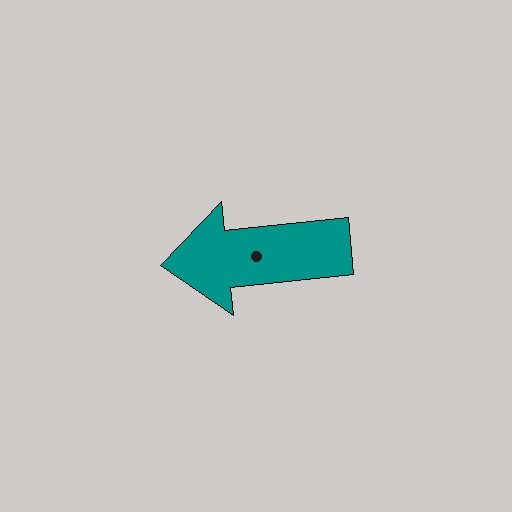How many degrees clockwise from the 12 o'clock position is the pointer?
Approximately 264 degrees.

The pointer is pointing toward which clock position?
Roughly 9 o'clock.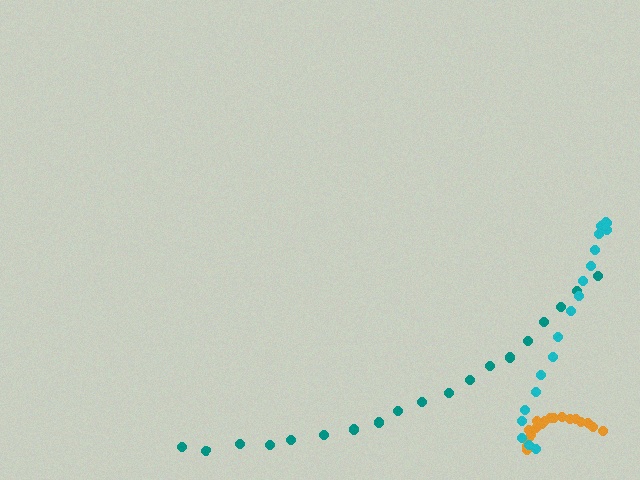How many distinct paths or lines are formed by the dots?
There are 3 distinct paths.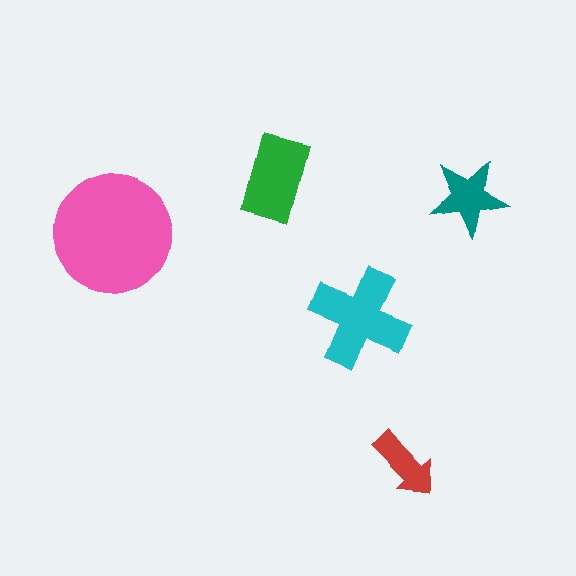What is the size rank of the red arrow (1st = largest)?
5th.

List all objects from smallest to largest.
The red arrow, the teal star, the green rectangle, the cyan cross, the pink circle.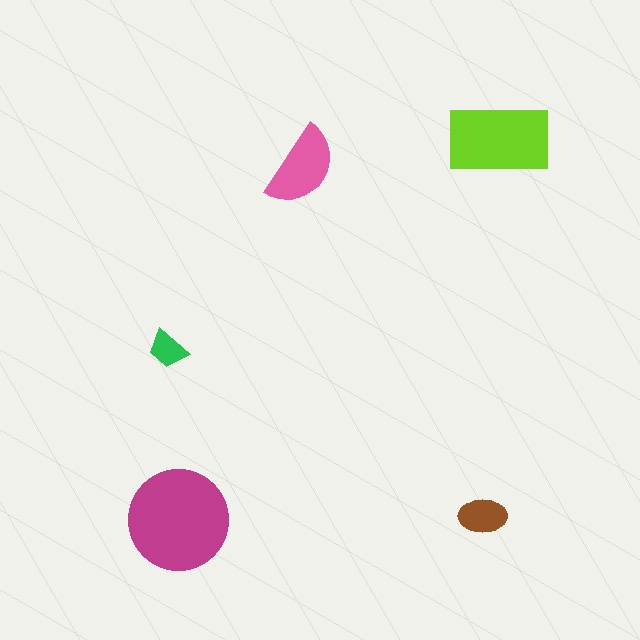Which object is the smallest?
The green trapezoid.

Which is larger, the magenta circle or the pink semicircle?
The magenta circle.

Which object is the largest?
The magenta circle.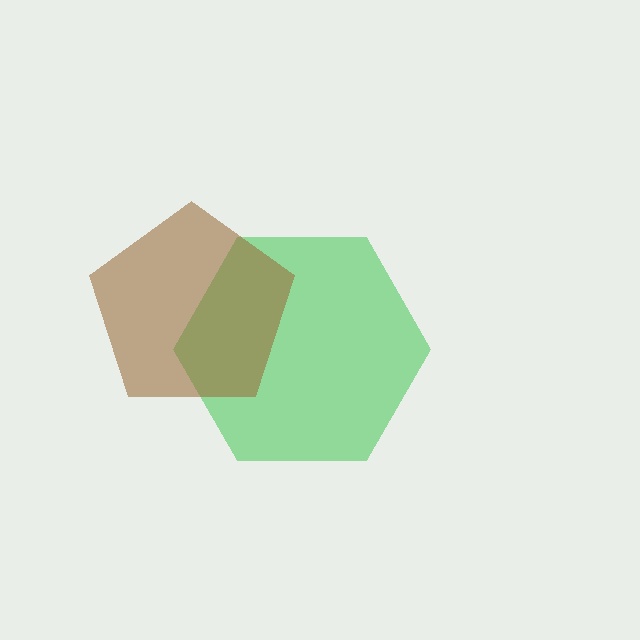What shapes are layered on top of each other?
The layered shapes are: a green hexagon, a brown pentagon.